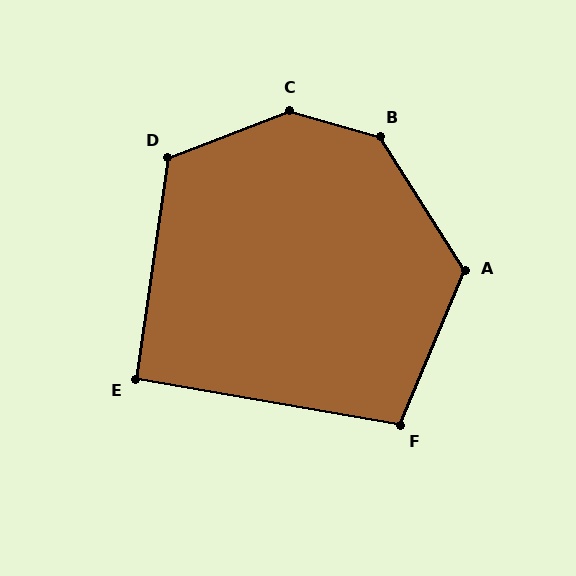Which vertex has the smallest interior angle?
E, at approximately 92 degrees.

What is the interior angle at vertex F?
Approximately 103 degrees (obtuse).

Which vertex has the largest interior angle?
C, at approximately 143 degrees.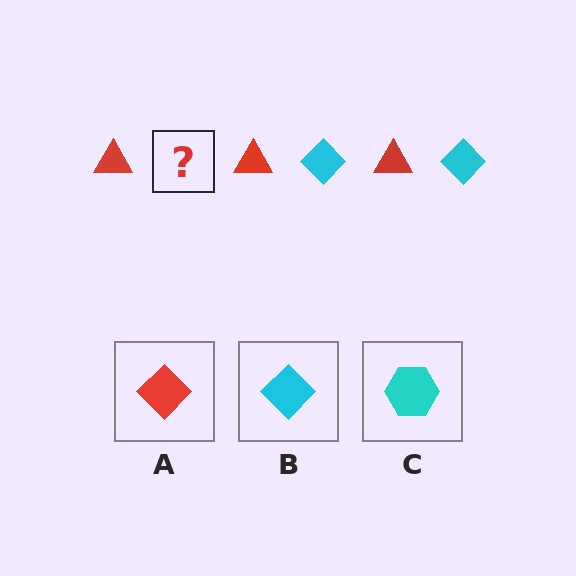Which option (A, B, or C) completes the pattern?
B.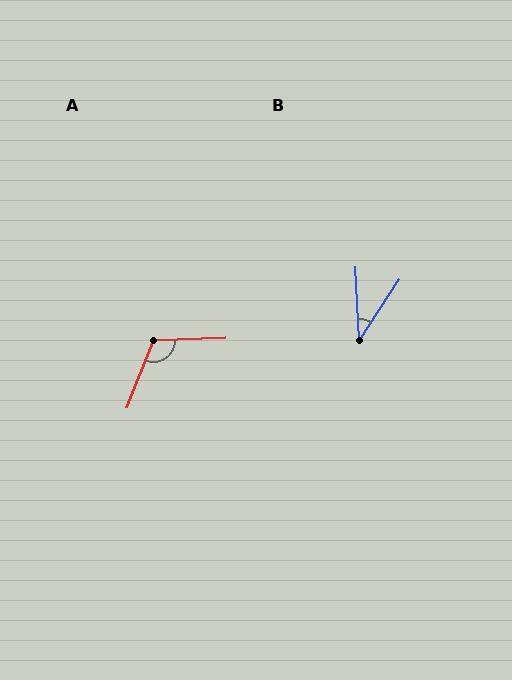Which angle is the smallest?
B, at approximately 36 degrees.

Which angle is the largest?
A, at approximately 113 degrees.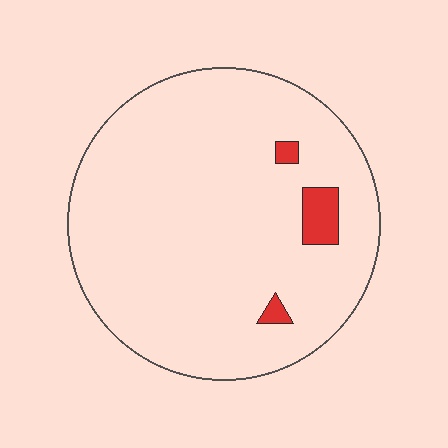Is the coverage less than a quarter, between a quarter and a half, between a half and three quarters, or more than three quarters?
Less than a quarter.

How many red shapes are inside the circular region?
3.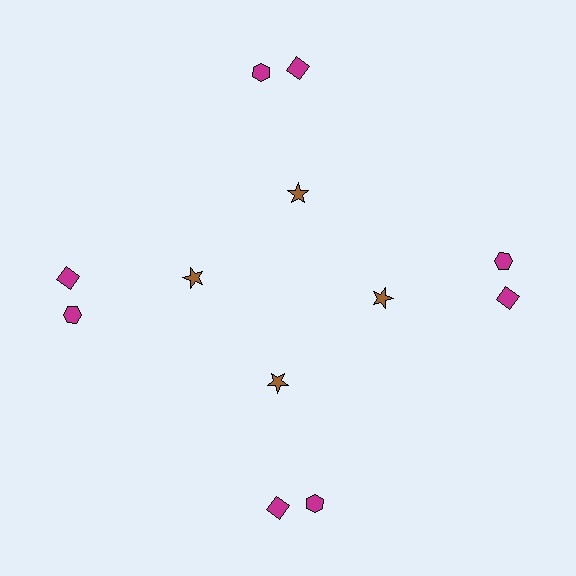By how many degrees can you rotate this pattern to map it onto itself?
The pattern maps onto itself every 90 degrees of rotation.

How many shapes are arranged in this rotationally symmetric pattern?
There are 12 shapes, arranged in 4 groups of 3.